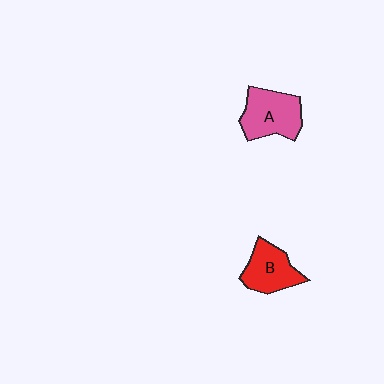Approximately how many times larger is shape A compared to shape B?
Approximately 1.2 times.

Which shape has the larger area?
Shape A (pink).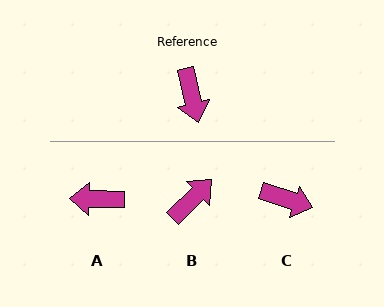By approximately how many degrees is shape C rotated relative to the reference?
Approximately 59 degrees counter-clockwise.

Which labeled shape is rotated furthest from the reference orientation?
B, about 121 degrees away.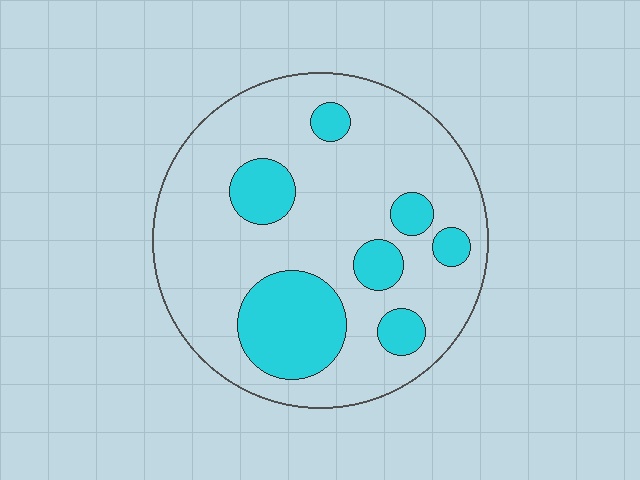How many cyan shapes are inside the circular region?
7.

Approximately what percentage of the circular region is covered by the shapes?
Approximately 25%.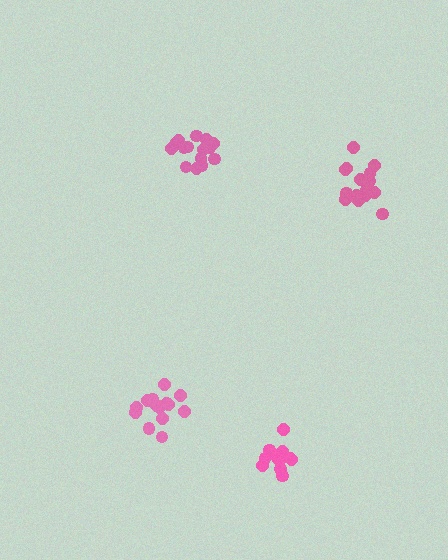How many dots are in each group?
Group 1: 16 dots, Group 2: 13 dots, Group 3: 15 dots, Group 4: 15 dots (59 total).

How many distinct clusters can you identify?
There are 4 distinct clusters.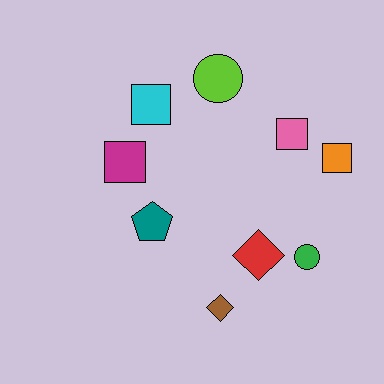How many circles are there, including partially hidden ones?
There are 2 circles.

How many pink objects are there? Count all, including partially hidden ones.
There is 1 pink object.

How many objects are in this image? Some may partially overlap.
There are 9 objects.